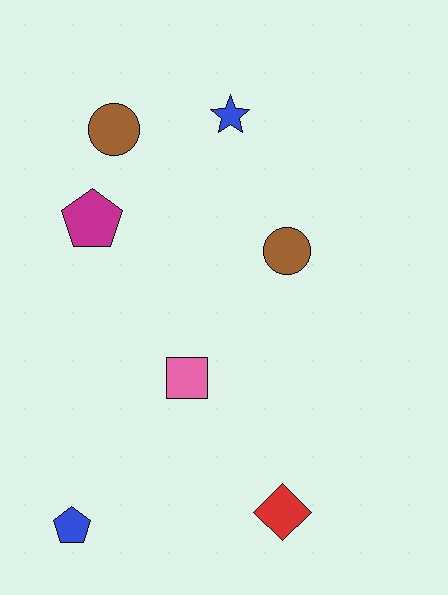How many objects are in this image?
There are 7 objects.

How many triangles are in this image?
There are no triangles.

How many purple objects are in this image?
There are no purple objects.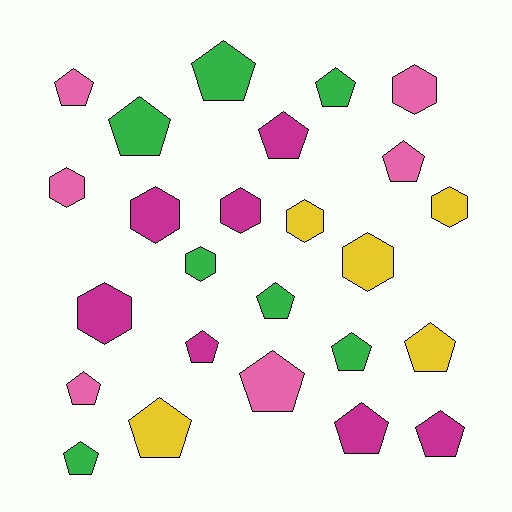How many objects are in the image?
There are 25 objects.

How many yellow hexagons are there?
There are 3 yellow hexagons.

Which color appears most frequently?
Green, with 7 objects.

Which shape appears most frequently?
Pentagon, with 16 objects.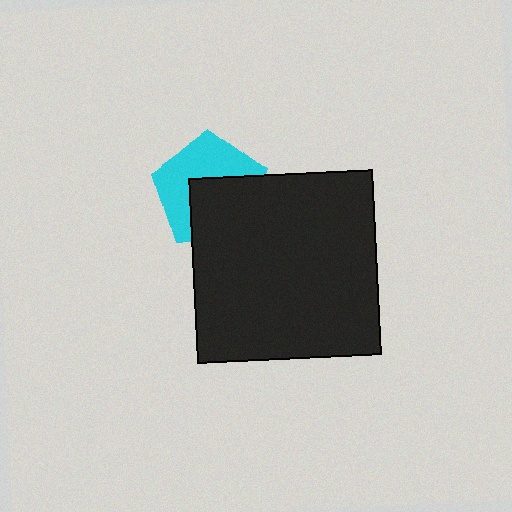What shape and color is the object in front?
The object in front is a black square.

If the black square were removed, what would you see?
You would see the complete cyan pentagon.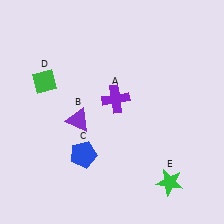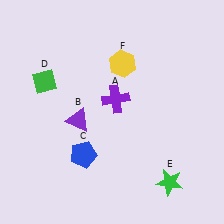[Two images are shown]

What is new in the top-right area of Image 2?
A yellow hexagon (F) was added in the top-right area of Image 2.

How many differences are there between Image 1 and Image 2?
There is 1 difference between the two images.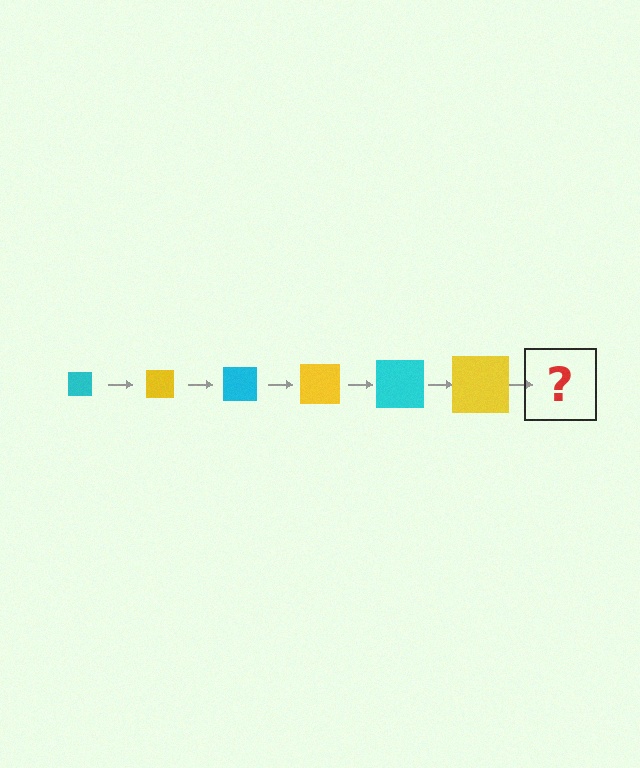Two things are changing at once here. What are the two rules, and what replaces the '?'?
The two rules are that the square grows larger each step and the color cycles through cyan and yellow. The '?' should be a cyan square, larger than the previous one.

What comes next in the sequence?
The next element should be a cyan square, larger than the previous one.